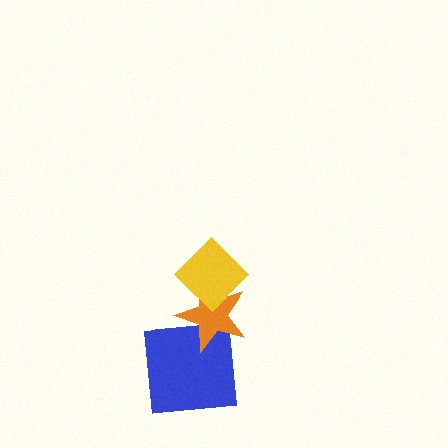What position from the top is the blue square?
The blue square is 3rd from the top.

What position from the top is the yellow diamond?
The yellow diamond is 1st from the top.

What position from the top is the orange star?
The orange star is 2nd from the top.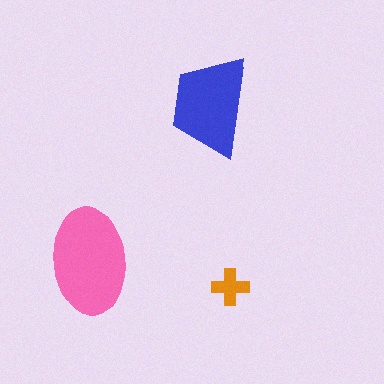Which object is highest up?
The blue trapezoid is topmost.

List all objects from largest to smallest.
The pink ellipse, the blue trapezoid, the orange cross.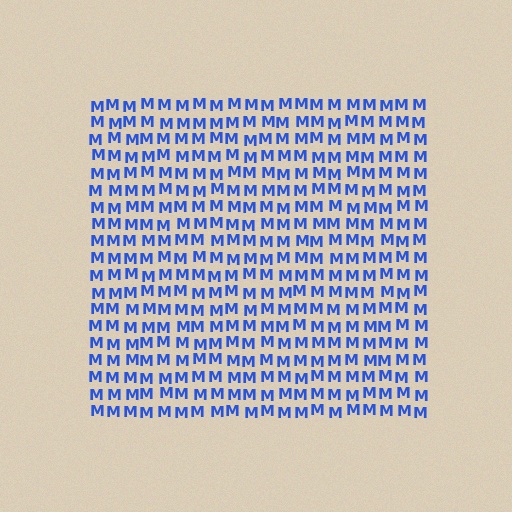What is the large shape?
The large shape is a square.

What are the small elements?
The small elements are letter M's.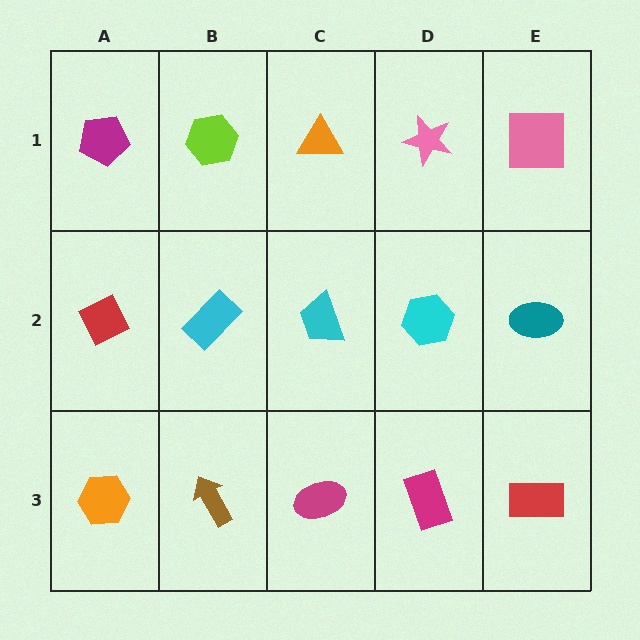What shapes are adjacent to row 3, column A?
A red diamond (row 2, column A), a brown arrow (row 3, column B).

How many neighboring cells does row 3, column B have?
3.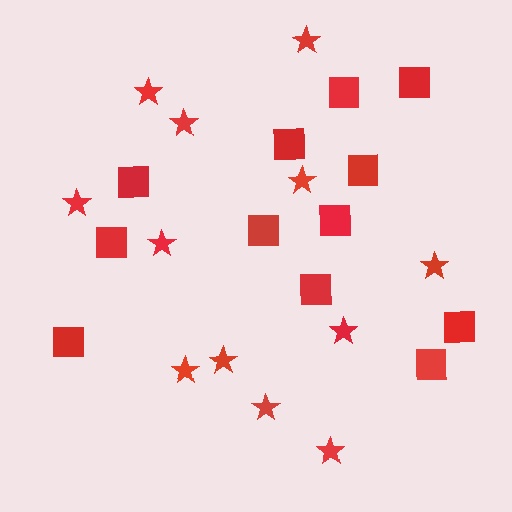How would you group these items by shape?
There are 2 groups: one group of squares (12) and one group of stars (12).